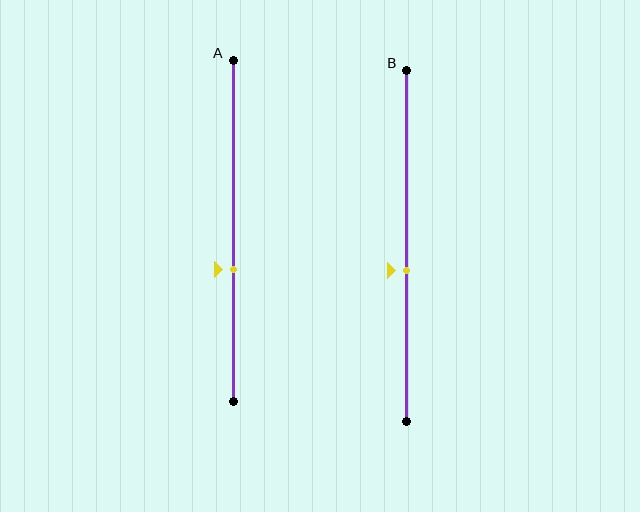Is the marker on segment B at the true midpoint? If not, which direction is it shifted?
No, the marker on segment B is shifted downward by about 7% of the segment length.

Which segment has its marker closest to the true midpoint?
Segment B has its marker closest to the true midpoint.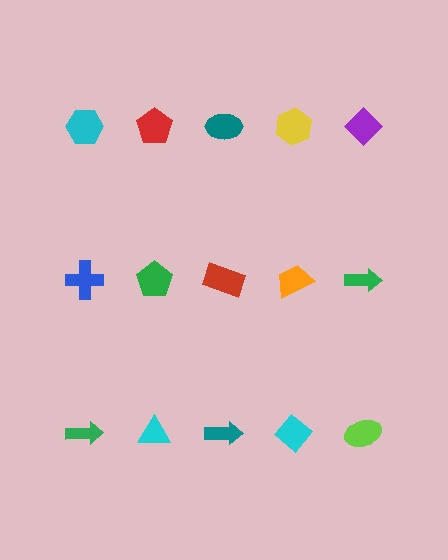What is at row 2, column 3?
A red rectangle.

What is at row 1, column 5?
A purple diamond.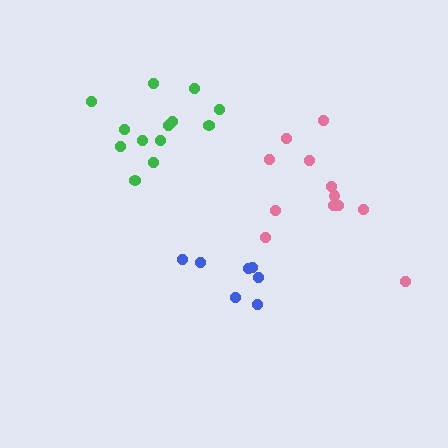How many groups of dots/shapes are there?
There are 3 groups.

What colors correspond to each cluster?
The clusters are colored: green, pink, blue.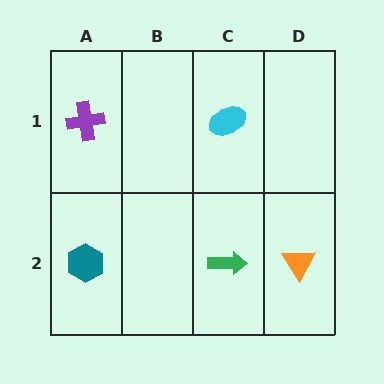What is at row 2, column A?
A teal hexagon.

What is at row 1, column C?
A cyan ellipse.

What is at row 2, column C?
A green arrow.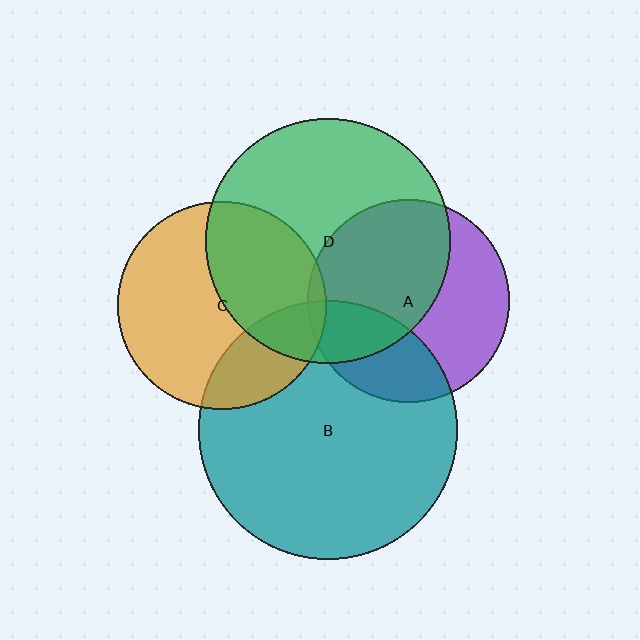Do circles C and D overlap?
Yes.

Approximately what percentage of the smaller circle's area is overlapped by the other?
Approximately 40%.